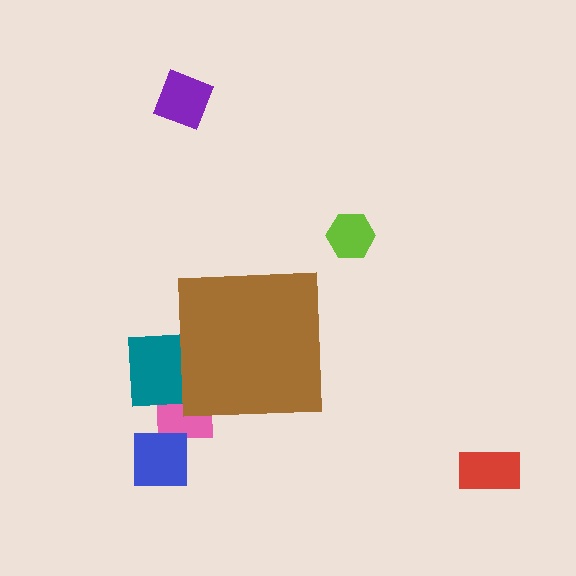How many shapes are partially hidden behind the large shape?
2 shapes are partially hidden.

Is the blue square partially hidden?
No, the blue square is fully visible.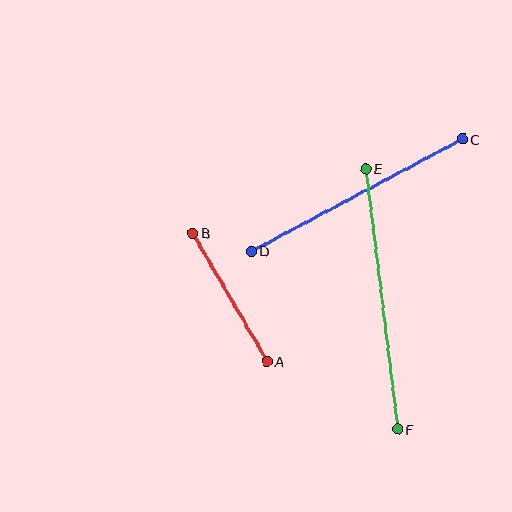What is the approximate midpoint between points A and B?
The midpoint is at approximately (230, 297) pixels.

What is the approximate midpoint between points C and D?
The midpoint is at approximately (357, 195) pixels.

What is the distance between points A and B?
The distance is approximately 148 pixels.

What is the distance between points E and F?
The distance is approximately 262 pixels.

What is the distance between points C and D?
The distance is approximately 239 pixels.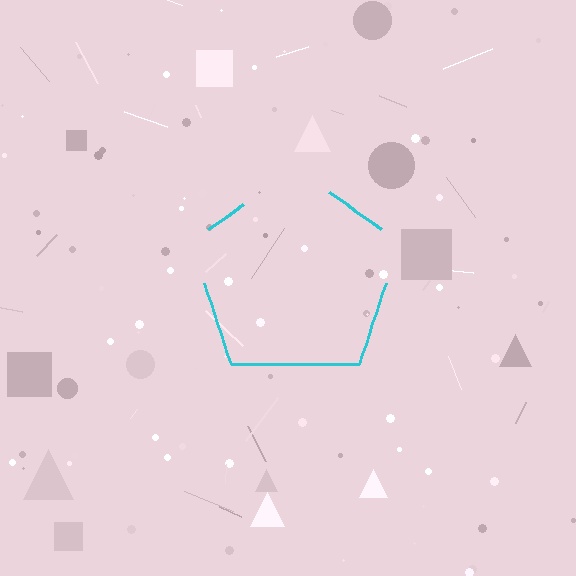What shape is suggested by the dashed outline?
The dashed outline suggests a pentagon.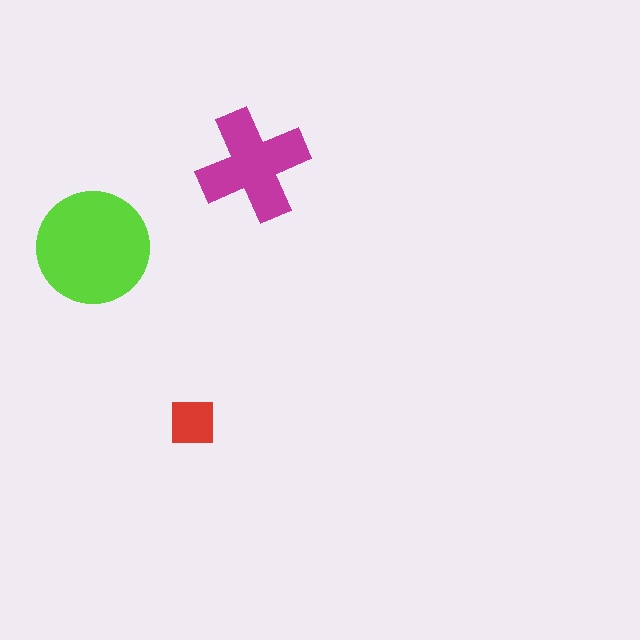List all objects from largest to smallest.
The lime circle, the magenta cross, the red square.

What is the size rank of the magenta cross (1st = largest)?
2nd.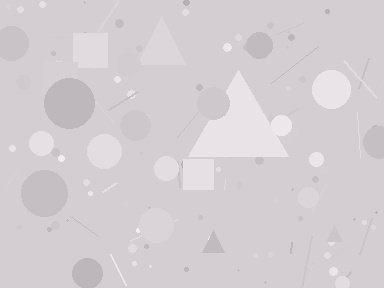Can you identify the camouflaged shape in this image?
The camouflaged shape is a triangle.